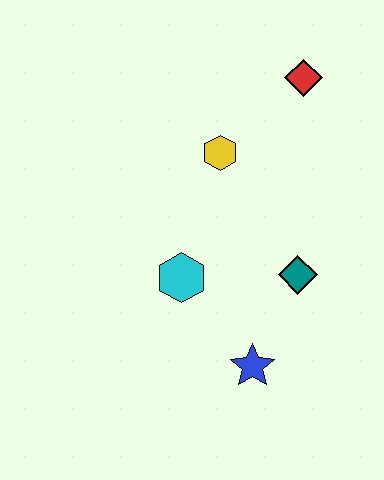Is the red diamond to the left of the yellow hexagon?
No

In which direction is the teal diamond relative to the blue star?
The teal diamond is above the blue star.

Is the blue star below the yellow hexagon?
Yes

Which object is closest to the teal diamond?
The blue star is closest to the teal diamond.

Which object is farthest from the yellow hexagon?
The blue star is farthest from the yellow hexagon.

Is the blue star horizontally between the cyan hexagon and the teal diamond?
Yes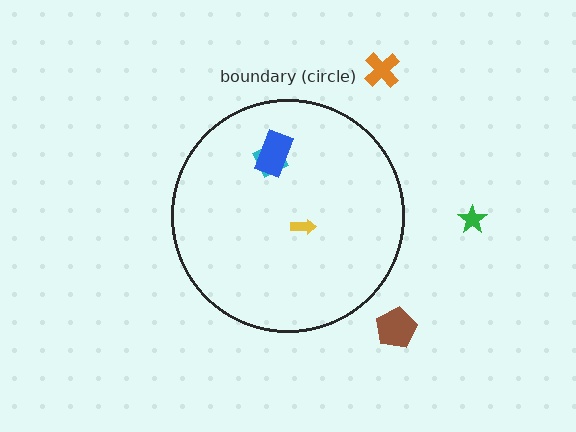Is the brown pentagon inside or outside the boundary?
Outside.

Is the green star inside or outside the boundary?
Outside.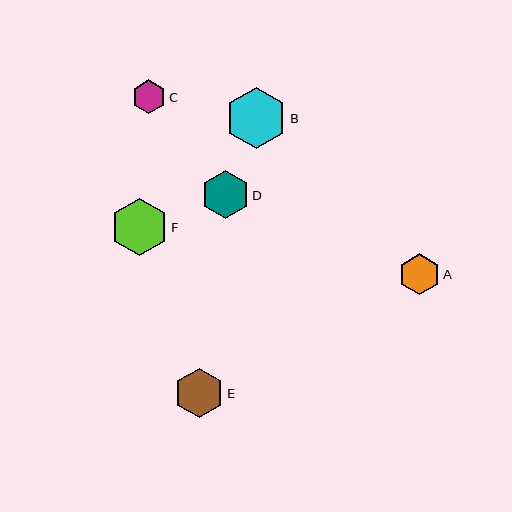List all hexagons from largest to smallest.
From largest to smallest: B, F, E, D, A, C.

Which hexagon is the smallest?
Hexagon C is the smallest with a size of approximately 33 pixels.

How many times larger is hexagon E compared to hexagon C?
Hexagon E is approximately 1.5 times the size of hexagon C.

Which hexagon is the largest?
Hexagon B is the largest with a size of approximately 61 pixels.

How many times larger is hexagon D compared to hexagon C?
Hexagon D is approximately 1.4 times the size of hexagon C.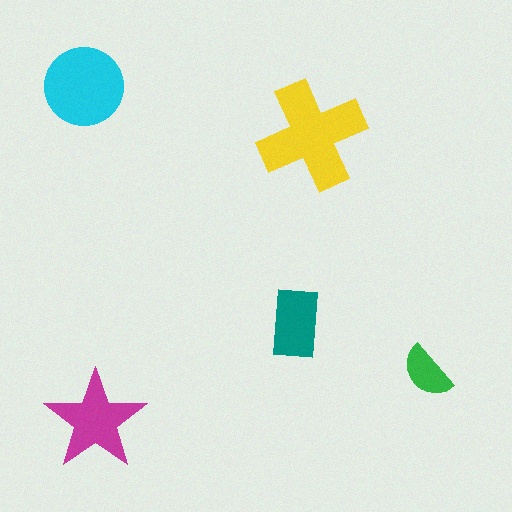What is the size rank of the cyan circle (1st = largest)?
2nd.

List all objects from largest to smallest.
The yellow cross, the cyan circle, the magenta star, the teal rectangle, the green semicircle.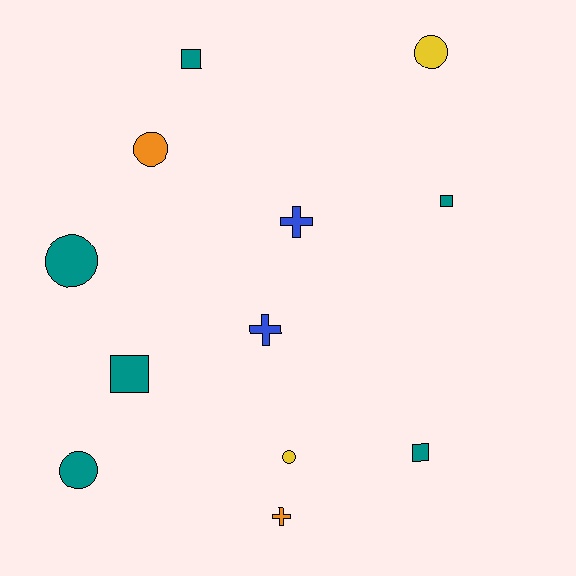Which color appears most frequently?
Teal, with 6 objects.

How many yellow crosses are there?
There are no yellow crosses.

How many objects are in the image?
There are 12 objects.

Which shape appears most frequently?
Circle, with 5 objects.